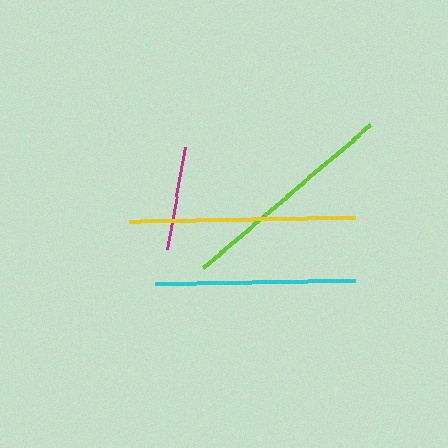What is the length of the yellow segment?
The yellow segment is approximately 226 pixels long.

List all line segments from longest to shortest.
From longest to shortest: yellow, lime, cyan, magenta.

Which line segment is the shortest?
The magenta line is the shortest at approximately 104 pixels.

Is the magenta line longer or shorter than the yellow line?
The yellow line is longer than the magenta line.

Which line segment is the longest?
The yellow line is the longest at approximately 226 pixels.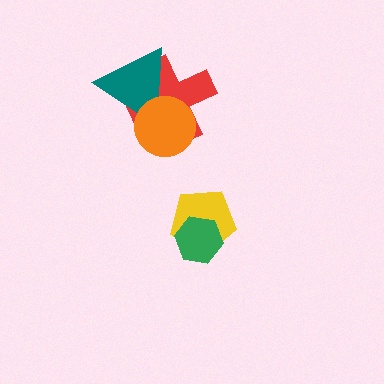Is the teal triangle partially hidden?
Yes, it is partially covered by another shape.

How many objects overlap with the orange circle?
2 objects overlap with the orange circle.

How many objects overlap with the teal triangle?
2 objects overlap with the teal triangle.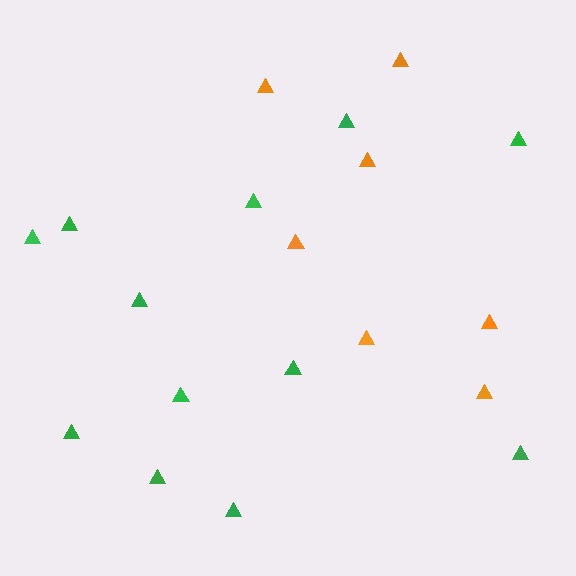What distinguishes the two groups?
There are 2 groups: one group of green triangles (12) and one group of orange triangles (7).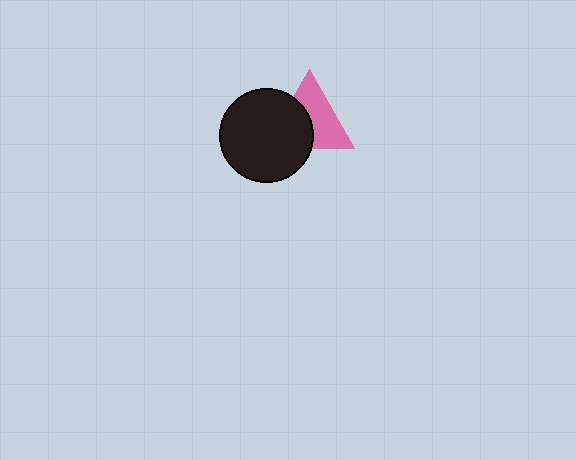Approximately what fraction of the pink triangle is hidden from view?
Roughly 44% of the pink triangle is hidden behind the black circle.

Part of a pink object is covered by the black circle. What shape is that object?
It is a triangle.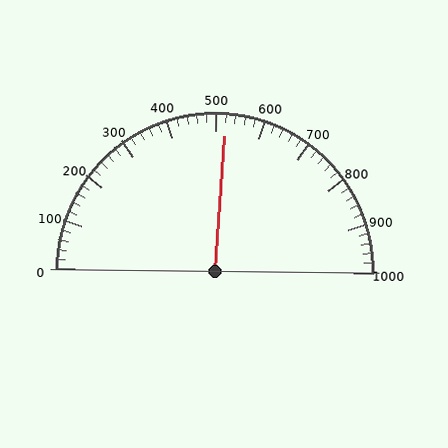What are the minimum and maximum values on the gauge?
The gauge ranges from 0 to 1000.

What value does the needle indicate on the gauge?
The needle indicates approximately 520.